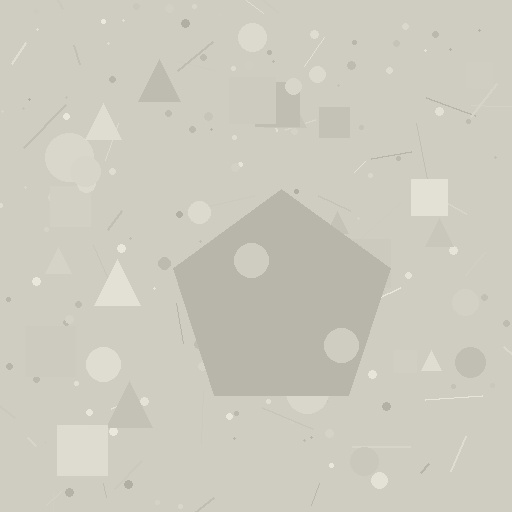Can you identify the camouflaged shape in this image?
The camouflaged shape is a pentagon.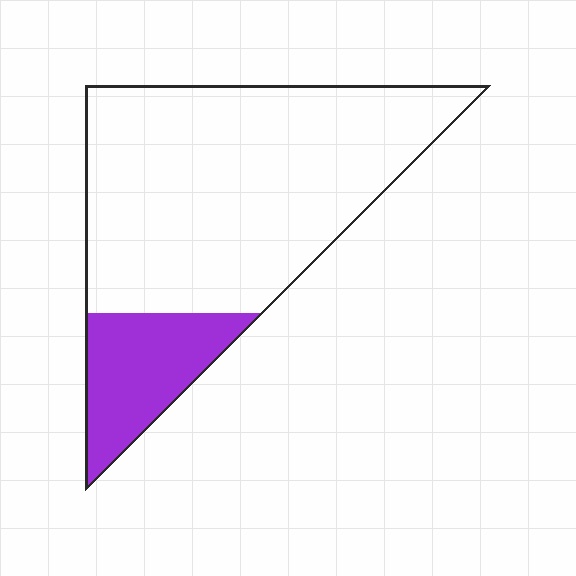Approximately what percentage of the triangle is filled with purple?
Approximately 20%.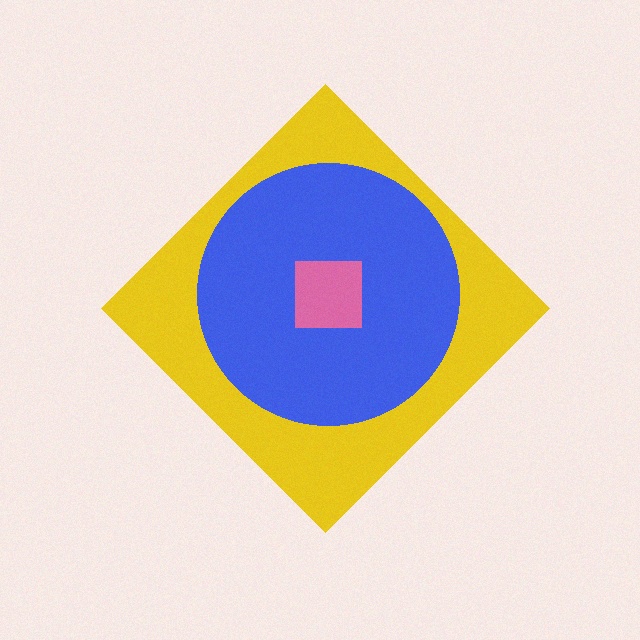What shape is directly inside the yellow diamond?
The blue circle.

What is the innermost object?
The pink square.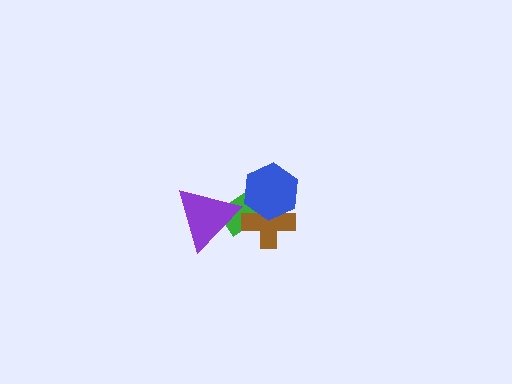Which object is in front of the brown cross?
The blue hexagon is in front of the brown cross.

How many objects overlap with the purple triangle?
1 object overlaps with the purple triangle.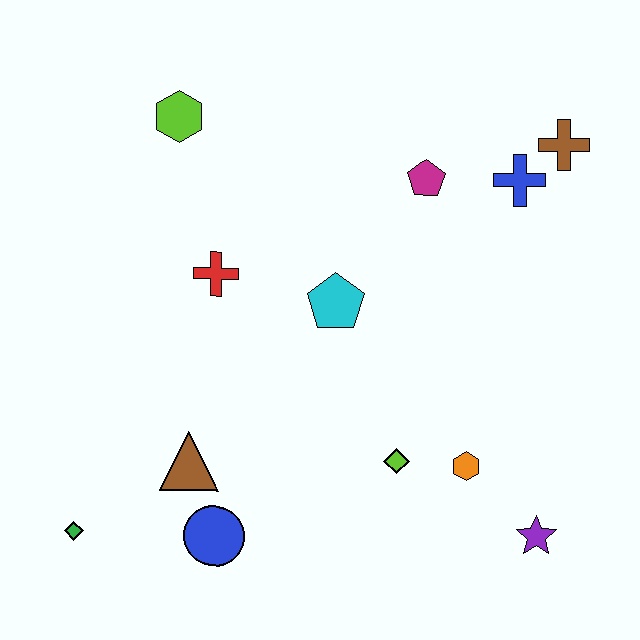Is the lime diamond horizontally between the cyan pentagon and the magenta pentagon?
Yes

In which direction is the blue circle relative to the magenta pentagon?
The blue circle is below the magenta pentagon.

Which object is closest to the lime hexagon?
The red cross is closest to the lime hexagon.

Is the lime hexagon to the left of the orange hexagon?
Yes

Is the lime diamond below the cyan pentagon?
Yes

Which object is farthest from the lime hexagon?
The purple star is farthest from the lime hexagon.